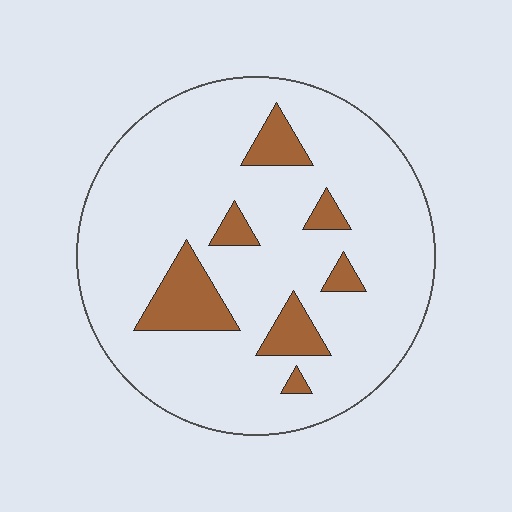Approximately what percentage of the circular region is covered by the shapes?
Approximately 15%.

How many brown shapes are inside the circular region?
7.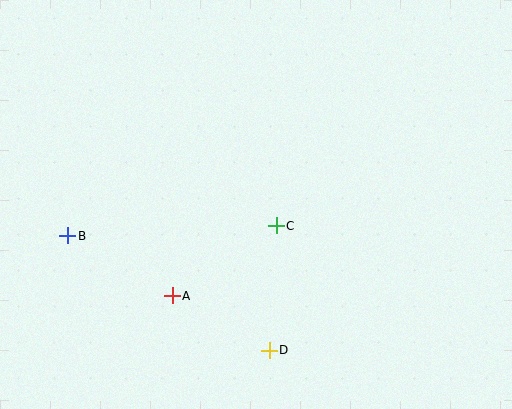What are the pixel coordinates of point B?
Point B is at (68, 236).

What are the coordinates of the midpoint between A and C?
The midpoint between A and C is at (224, 261).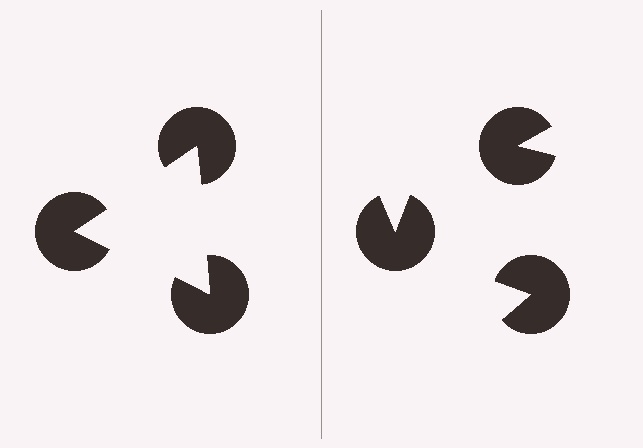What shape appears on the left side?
An illusory triangle.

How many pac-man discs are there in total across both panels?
6 — 3 on each side.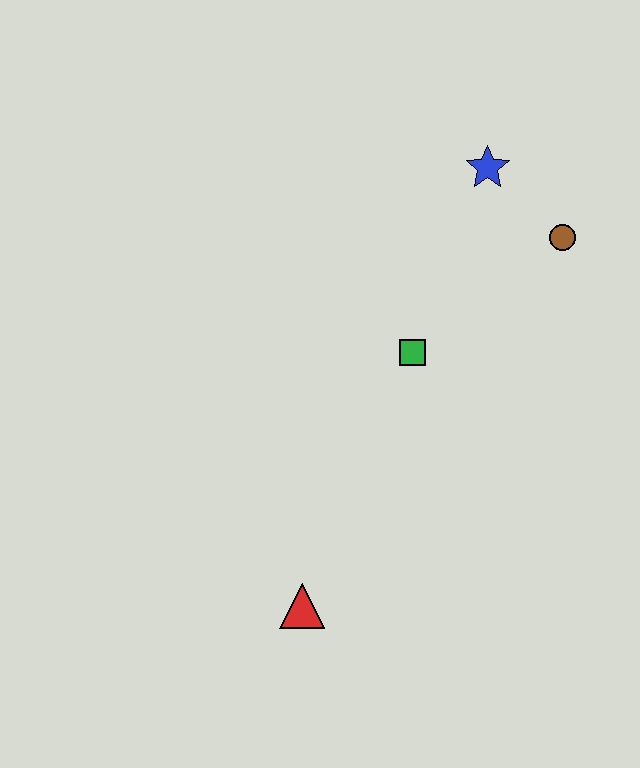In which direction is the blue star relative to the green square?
The blue star is above the green square.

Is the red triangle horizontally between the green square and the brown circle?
No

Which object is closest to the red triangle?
The green square is closest to the red triangle.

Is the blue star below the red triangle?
No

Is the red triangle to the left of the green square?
Yes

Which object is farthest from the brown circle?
The red triangle is farthest from the brown circle.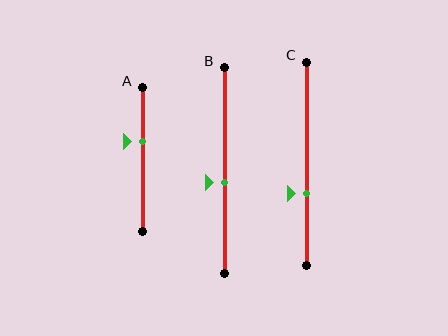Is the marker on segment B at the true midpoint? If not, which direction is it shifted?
No, the marker on segment B is shifted downward by about 6% of the segment length.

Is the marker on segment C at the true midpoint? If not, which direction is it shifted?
No, the marker on segment C is shifted downward by about 15% of the segment length.